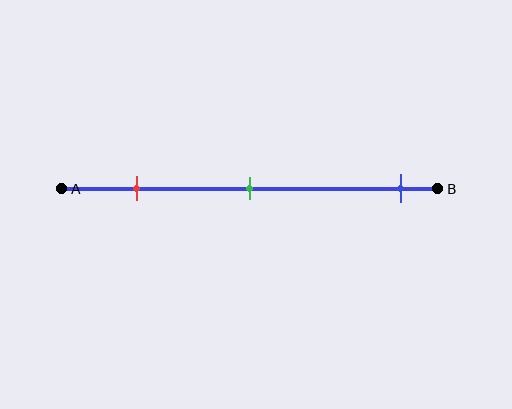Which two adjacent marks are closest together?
The red and green marks are the closest adjacent pair.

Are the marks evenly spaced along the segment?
No, the marks are not evenly spaced.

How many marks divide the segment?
There are 3 marks dividing the segment.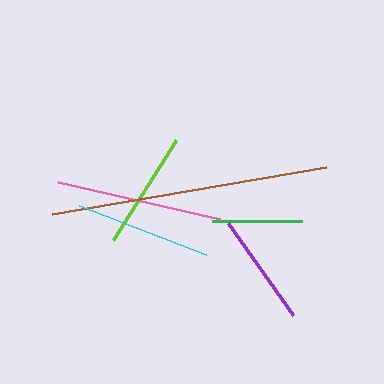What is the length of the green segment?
The green segment is approximately 90 pixels long.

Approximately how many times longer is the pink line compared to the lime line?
The pink line is approximately 1.4 times the length of the lime line.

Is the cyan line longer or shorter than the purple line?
The cyan line is longer than the purple line.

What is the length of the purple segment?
The purple segment is approximately 112 pixels long.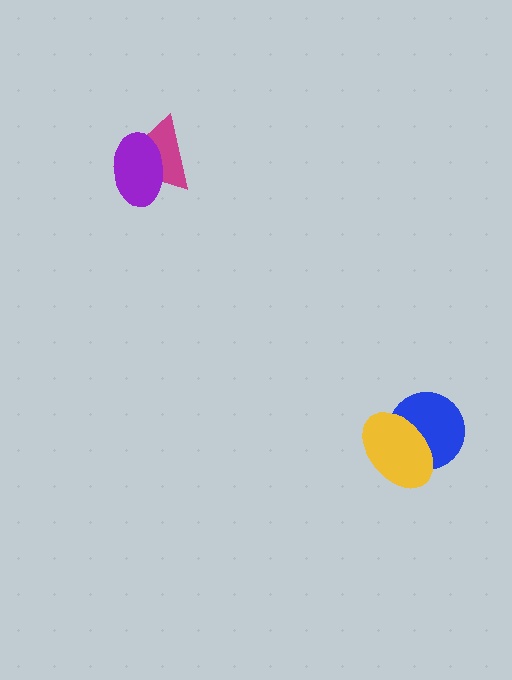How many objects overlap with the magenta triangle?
1 object overlaps with the magenta triangle.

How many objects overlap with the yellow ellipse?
1 object overlaps with the yellow ellipse.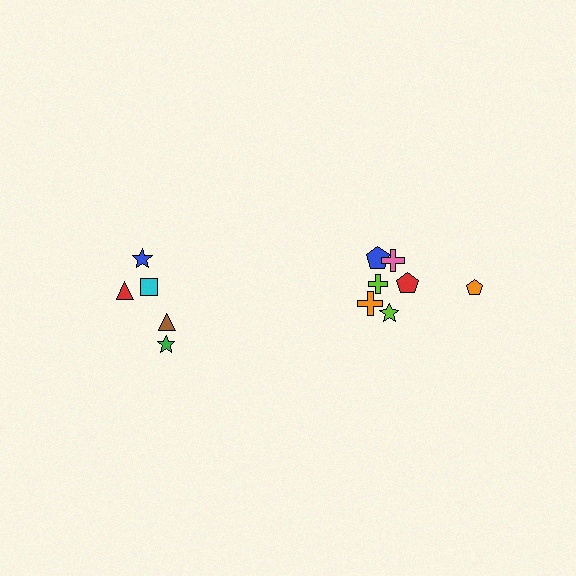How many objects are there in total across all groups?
There are 12 objects.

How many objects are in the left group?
There are 5 objects.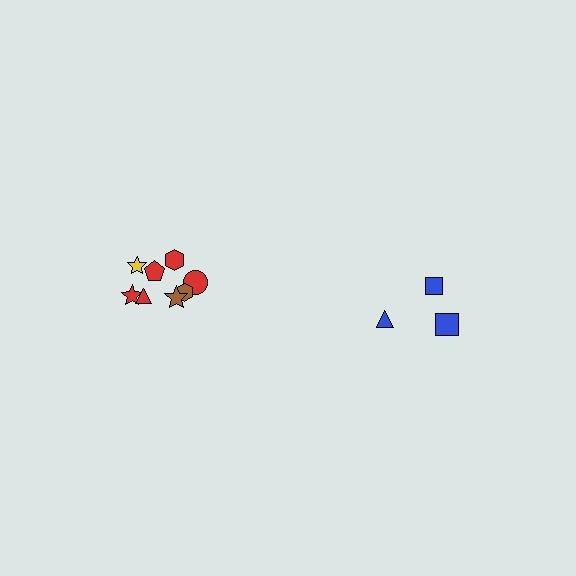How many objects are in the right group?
There are 3 objects.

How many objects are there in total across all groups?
There are 11 objects.